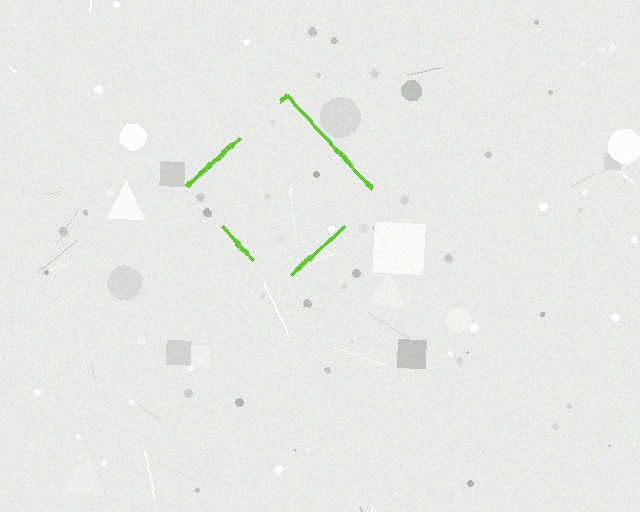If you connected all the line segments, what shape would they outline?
They would outline a diamond.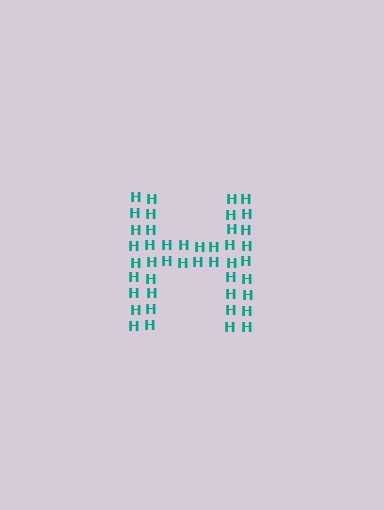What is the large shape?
The large shape is the letter H.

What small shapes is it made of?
It is made of small letter H's.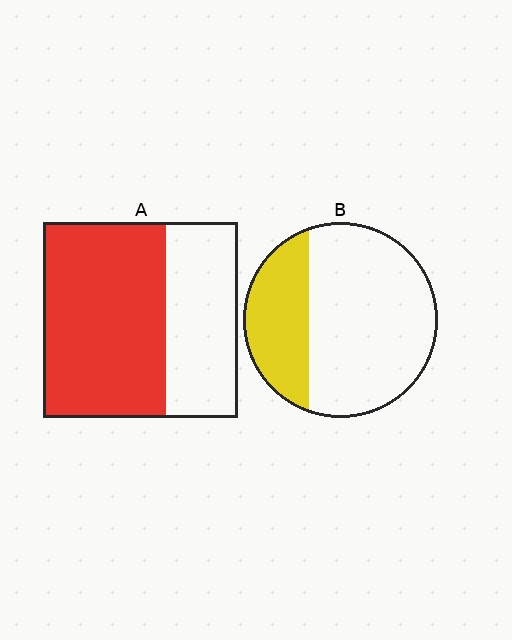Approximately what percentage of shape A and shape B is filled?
A is approximately 65% and B is approximately 30%.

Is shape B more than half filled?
No.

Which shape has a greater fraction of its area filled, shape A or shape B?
Shape A.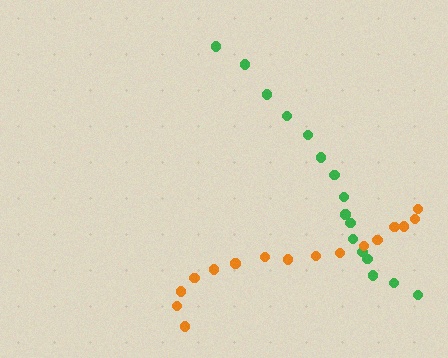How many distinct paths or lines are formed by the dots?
There are 2 distinct paths.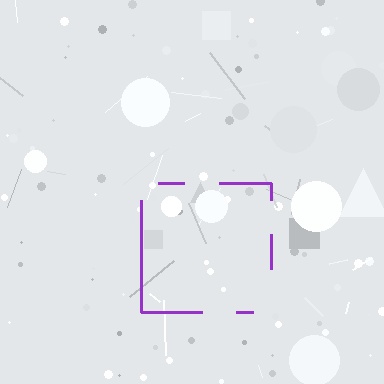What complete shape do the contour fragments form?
The contour fragments form a square.